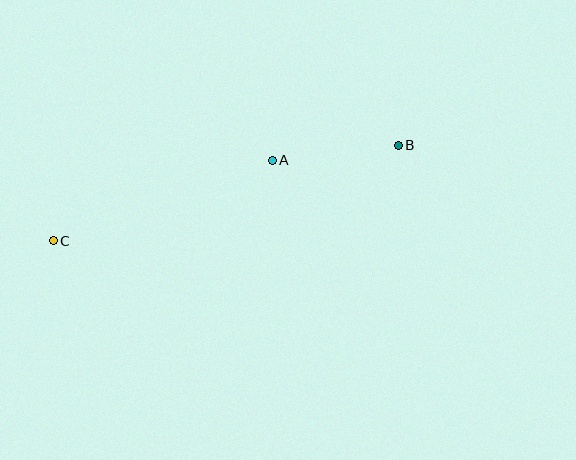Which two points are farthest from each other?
Points B and C are farthest from each other.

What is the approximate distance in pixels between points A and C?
The distance between A and C is approximately 233 pixels.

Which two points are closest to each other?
Points A and B are closest to each other.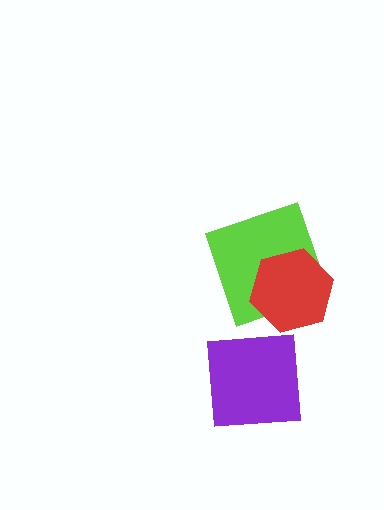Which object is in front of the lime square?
The red hexagon is in front of the lime square.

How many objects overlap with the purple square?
0 objects overlap with the purple square.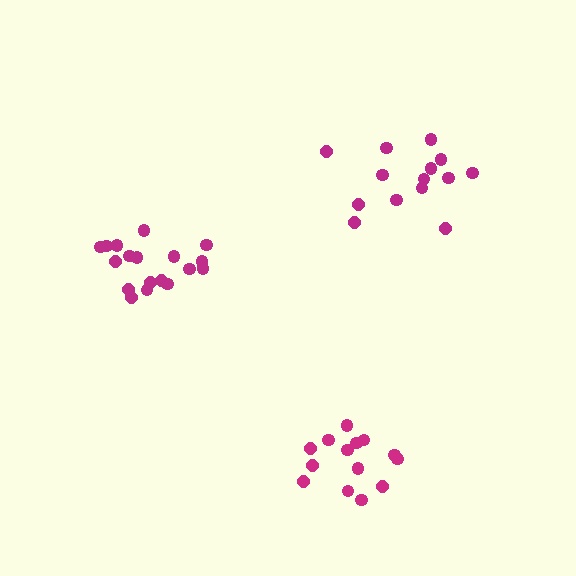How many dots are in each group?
Group 1: 14 dots, Group 2: 18 dots, Group 3: 14 dots (46 total).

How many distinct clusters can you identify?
There are 3 distinct clusters.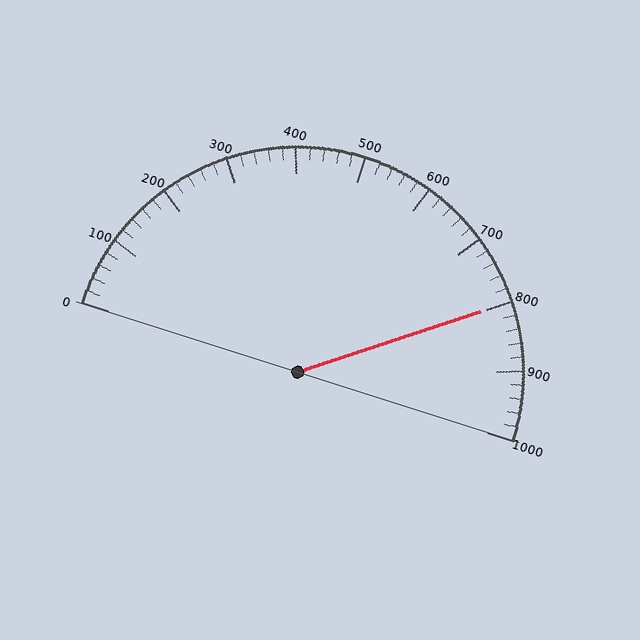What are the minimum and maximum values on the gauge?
The gauge ranges from 0 to 1000.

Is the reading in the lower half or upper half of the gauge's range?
The reading is in the upper half of the range (0 to 1000).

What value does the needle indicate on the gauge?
The needle indicates approximately 800.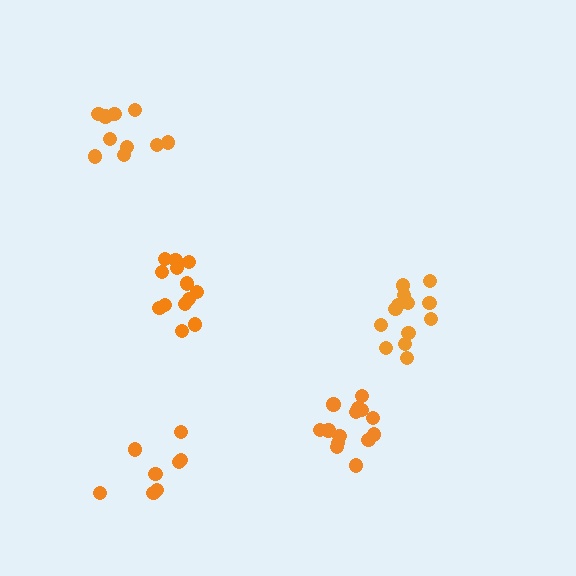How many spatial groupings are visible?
There are 5 spatial groupings.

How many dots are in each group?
Group 1: 14 dots, Group 2: 8 dots, Group 3: 13 dots, Group 4: 10 dots, Group 5: 13 dots (58 total).